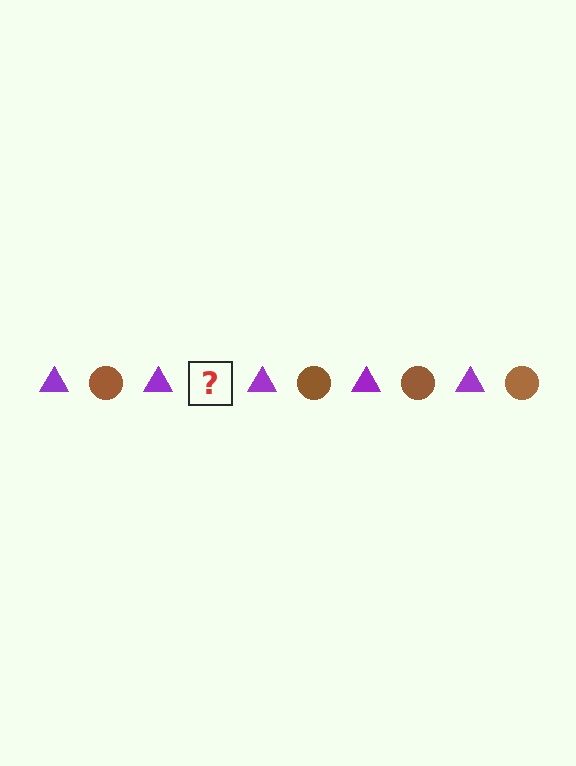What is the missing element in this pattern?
The missing element is a brown circle.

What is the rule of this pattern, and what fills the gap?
The rule is that the pattern alternates between purple triangle and brown circle. The gap should be filled with a brown circle.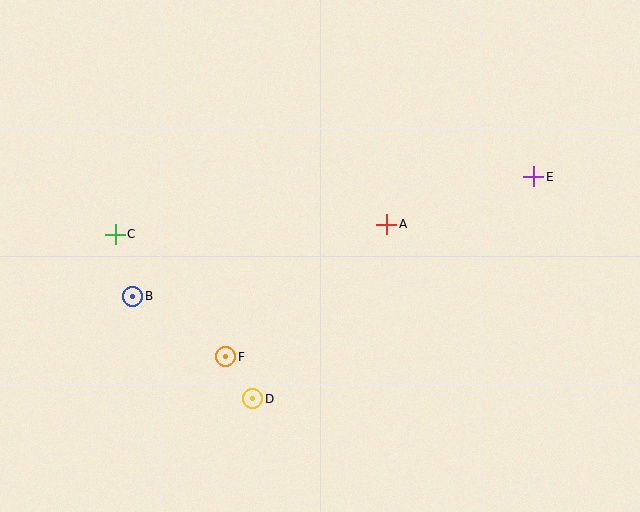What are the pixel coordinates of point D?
Point D is at (253, 399).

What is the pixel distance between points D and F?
The distance between D and F is 50 pixels.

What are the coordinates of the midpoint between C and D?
The midpoint between C and D is at (184, 316).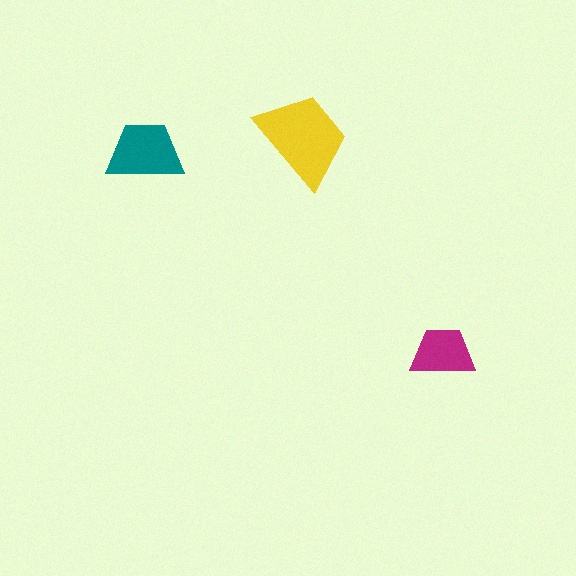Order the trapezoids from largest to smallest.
the yellow one, the teal one, the magenta one.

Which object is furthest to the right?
The magenta trapezoid is rightmost.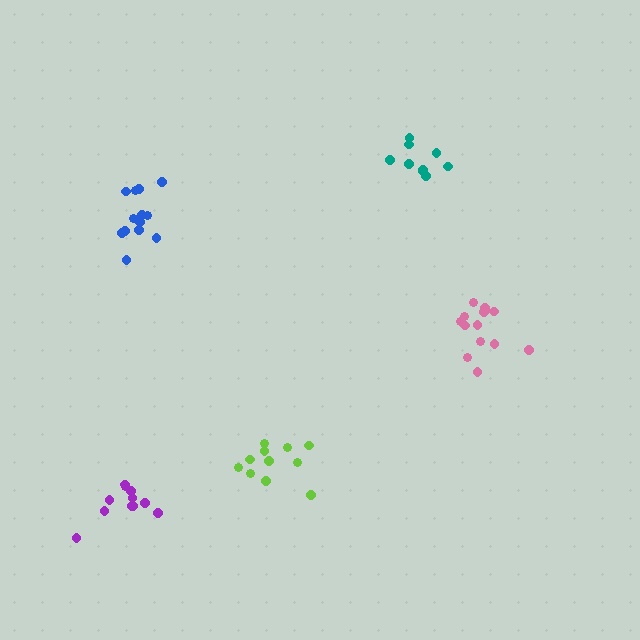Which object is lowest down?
The purple cluster is bottommost.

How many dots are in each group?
Group 1: 13 dots, Group 2: 9 dots, Group 3: 11 dots, Group 4: 13 dots, Group 5: 11 dots (57 total).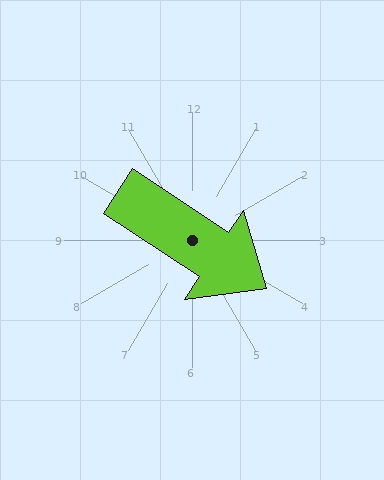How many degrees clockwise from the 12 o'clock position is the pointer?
Approximately 123 degrees.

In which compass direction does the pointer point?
Southeast.